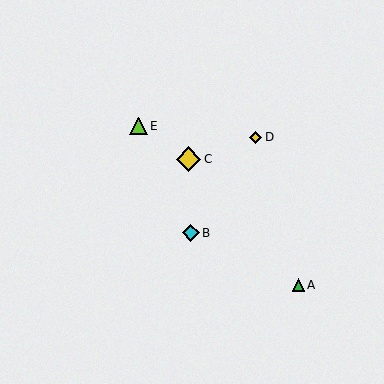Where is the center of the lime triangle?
The center of the lime triangle is at (138, 126).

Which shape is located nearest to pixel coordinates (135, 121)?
The lime triangle (labeled E) at (138, 126) is nearest to that location.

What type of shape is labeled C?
Shape C is a yellow diamond.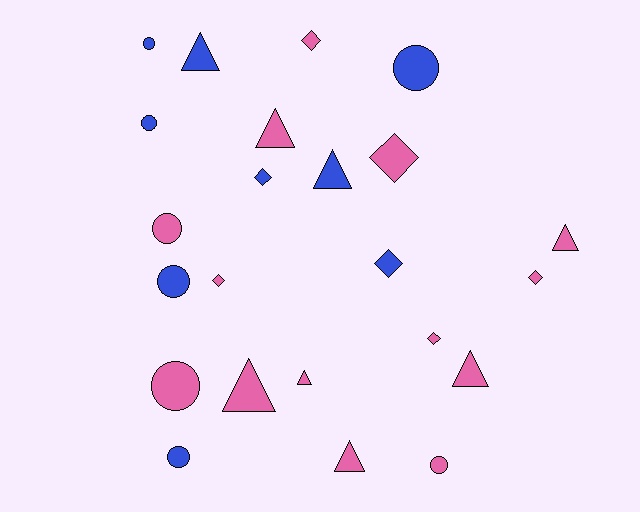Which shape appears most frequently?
Triangle, with 8 objects.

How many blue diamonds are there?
There are 2 blue diamonds.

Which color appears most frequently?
Pink, with 14 objects.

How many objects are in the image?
There are 23 objects.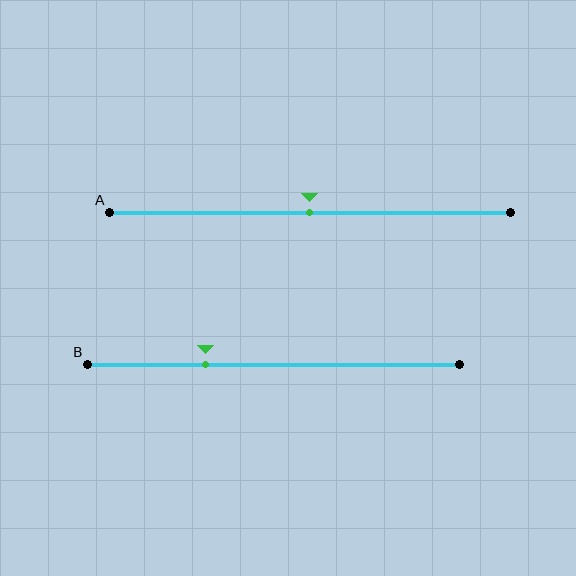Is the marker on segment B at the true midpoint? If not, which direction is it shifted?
No, the marker on segment B is shifted to the left by about 18% of the segment length.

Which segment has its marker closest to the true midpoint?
Segment A has its marker closest to the true midpoint.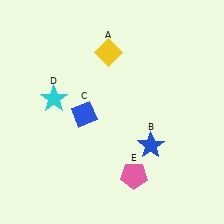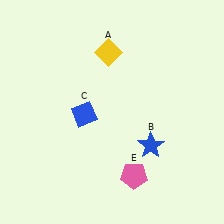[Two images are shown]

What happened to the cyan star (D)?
The cyan star (D) was removed in Image 2. It was in the top-left area of Image 1.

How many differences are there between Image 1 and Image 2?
There is 1 difference between the two images.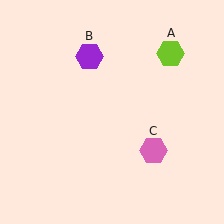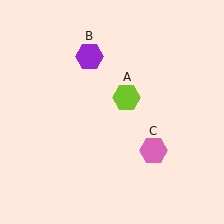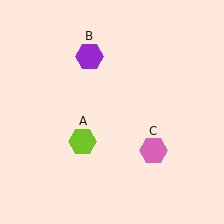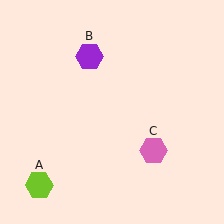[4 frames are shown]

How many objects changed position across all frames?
1 object changed position: lime hexagon (object A).